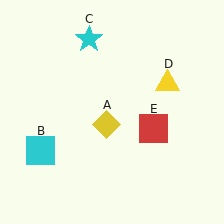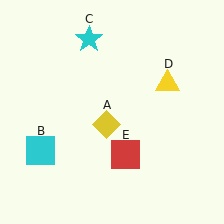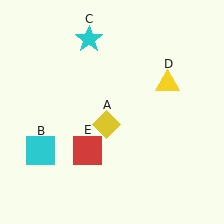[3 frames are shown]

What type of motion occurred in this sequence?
The red square (object E) rotated clockwise around the center of the scene.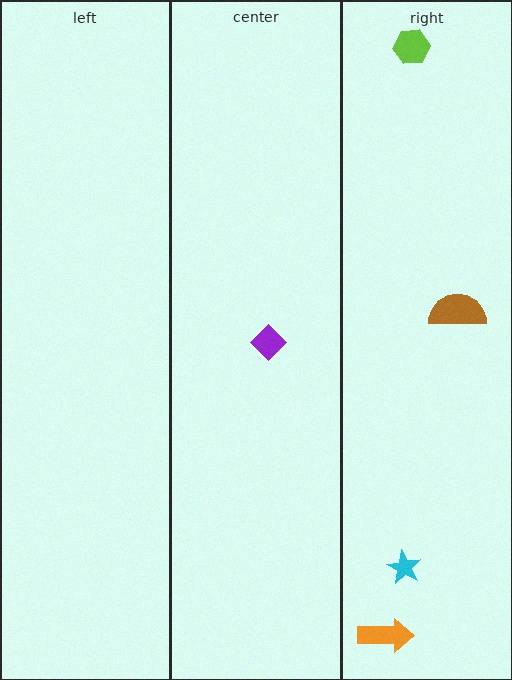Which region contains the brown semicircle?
The right region.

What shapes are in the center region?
The purple diamond.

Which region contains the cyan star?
The right region.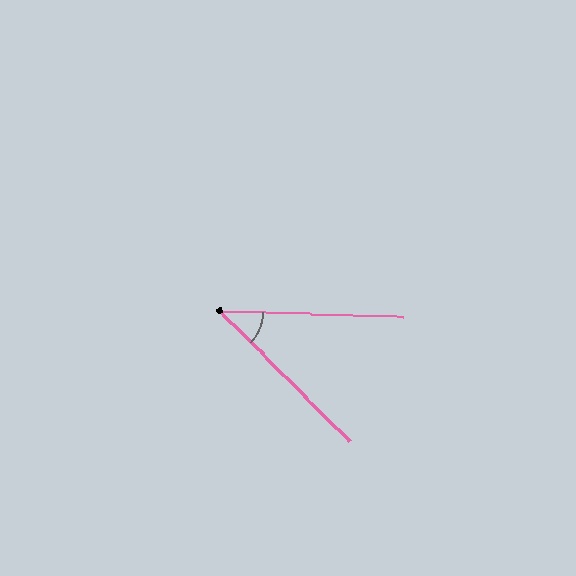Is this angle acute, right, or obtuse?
It is acute.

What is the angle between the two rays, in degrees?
Approximately 43 degrees.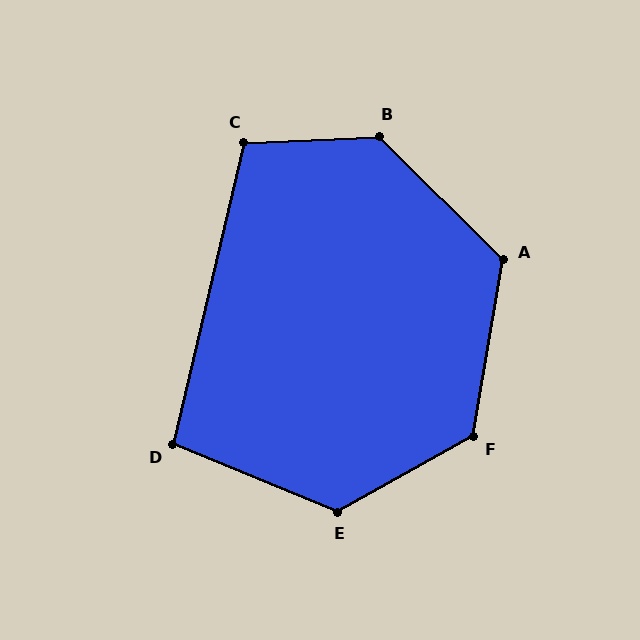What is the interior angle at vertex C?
Approximately 106 degrees (obtuse).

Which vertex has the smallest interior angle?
D, at approximately 99 degrees.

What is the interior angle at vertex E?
Approximately 129 degrees (obtuse).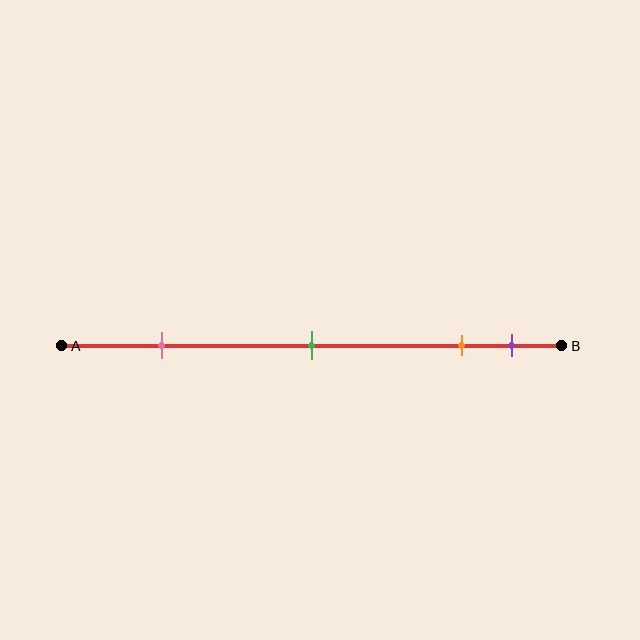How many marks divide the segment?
There are 4 marks dividing the segment.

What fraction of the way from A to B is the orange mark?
The orange mark is approximately 80% (0.8) of the way from A to B.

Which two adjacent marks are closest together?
The orange and purple marks are the closest adjacent pair.